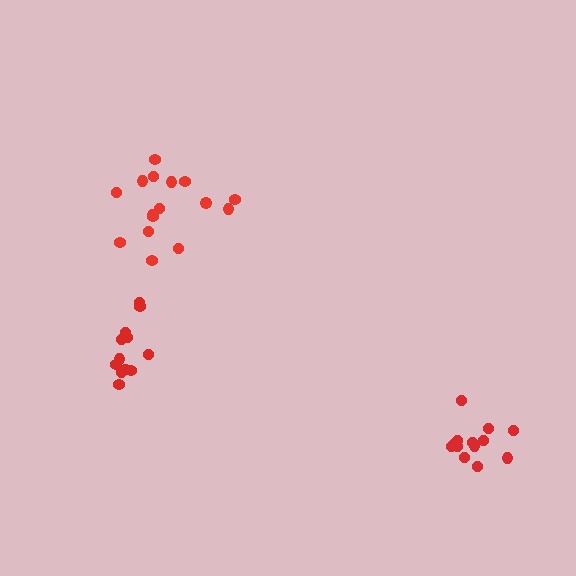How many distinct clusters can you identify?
There are 3 distinct clusters.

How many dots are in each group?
Group 1: 16 dots, Group 2: 13 dots, Group 3: 12 dots (41 total).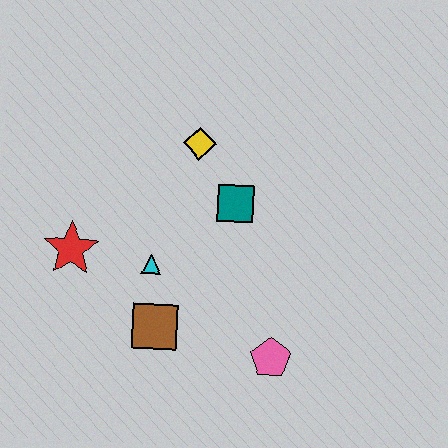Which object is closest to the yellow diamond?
The teal square is closest to the yellow diamond.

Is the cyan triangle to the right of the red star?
Yes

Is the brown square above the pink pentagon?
Yes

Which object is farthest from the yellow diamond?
The pink pentagon is farthest from the yellow diamond.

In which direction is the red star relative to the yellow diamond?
The red star is to the left of the yellow diamond.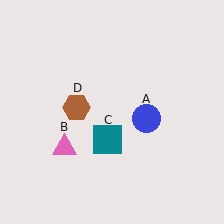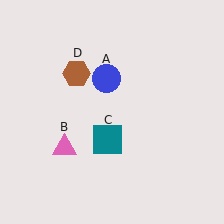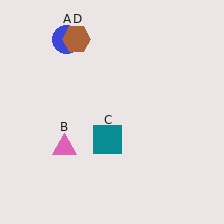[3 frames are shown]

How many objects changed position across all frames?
2 objects changed position: blue circle (object A), brown hexagon (object D).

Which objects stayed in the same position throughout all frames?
Pink triangle (object B) and teal square (object C) remained stationary.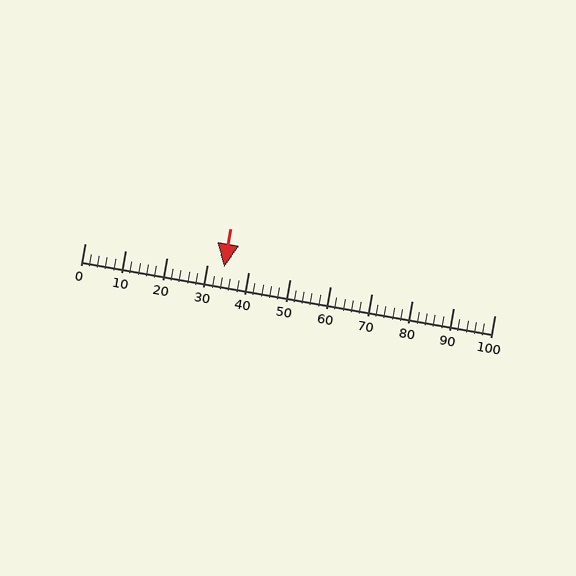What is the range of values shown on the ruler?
The ruler shows values from 0 to 100.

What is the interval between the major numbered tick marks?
The major tick marks are spaced 10 units apart.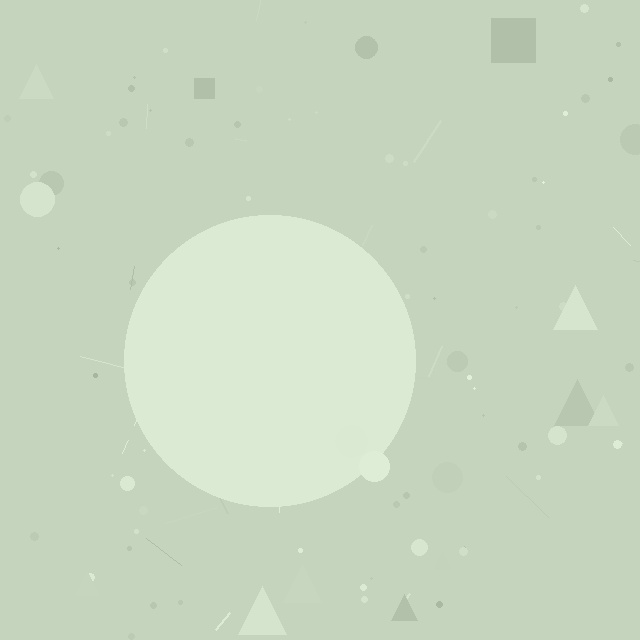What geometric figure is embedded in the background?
A circle is embedded in the background.